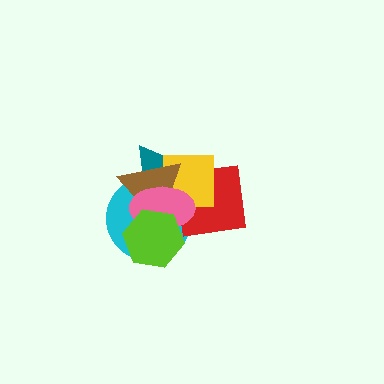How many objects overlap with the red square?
5 objects overlap with the red square.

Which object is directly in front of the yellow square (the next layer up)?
The brown triangle is directly in front of the yellow square.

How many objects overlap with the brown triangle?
6 objects overlap with the brown triangle.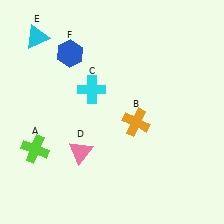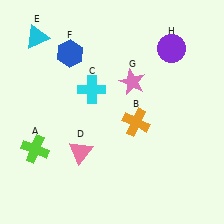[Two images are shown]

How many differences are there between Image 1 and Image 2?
There are 2 differences between the two images.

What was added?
A pink star (G), a purple circle (H) were added in Image 2.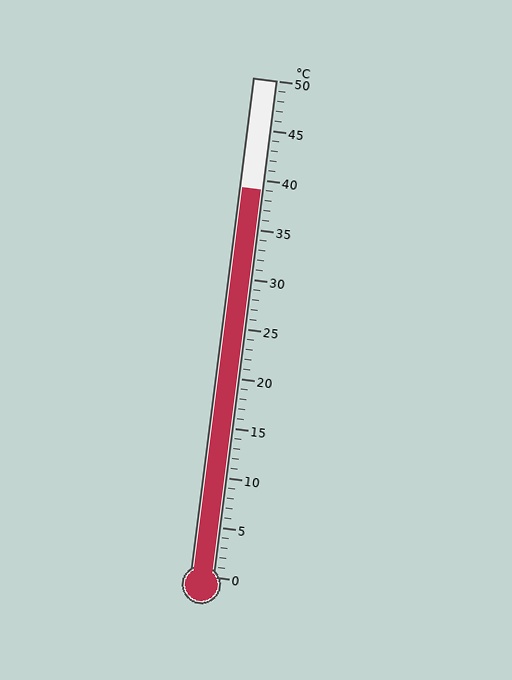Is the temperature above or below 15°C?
The temperature is above 15°C.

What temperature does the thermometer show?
The thermometer shows approximately 39°C.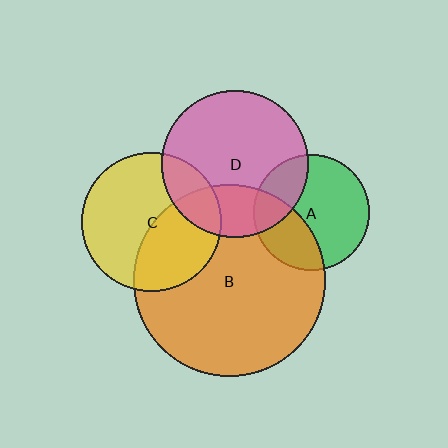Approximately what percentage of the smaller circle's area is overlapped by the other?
Approximately 25%.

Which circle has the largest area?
Circle B (orange).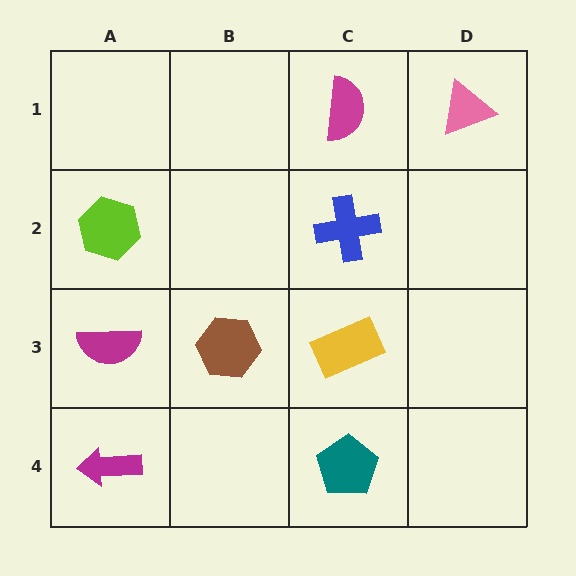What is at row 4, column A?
A magenta arrow.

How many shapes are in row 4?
2 shapes.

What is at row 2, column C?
A blue cross.